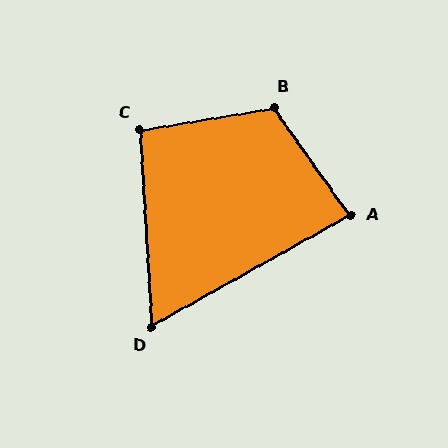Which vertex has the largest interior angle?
B, at approximately 116 degrees.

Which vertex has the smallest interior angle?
D, at approximately 64 degrees.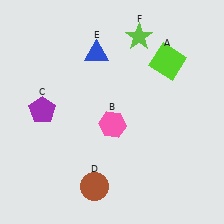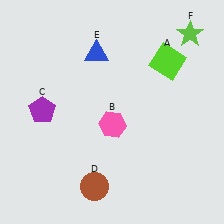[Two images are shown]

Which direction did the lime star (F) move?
The lime star (F) moved right.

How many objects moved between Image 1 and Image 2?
1 object moved between the two images.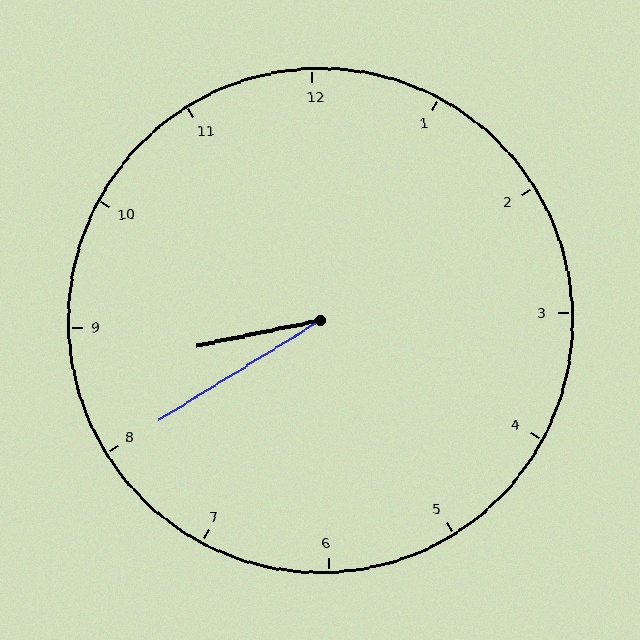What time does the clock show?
8:40.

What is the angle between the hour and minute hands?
Approximately 20 degrees.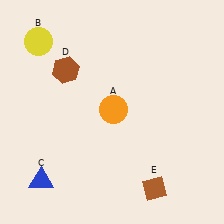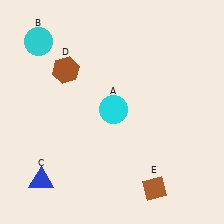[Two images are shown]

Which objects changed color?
A changed from orange to cyan. B changed from yellow to cyan.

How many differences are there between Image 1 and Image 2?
There are 2 differences between the two images.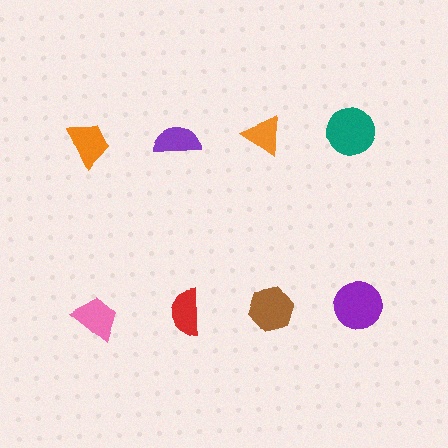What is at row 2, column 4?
A purple circle.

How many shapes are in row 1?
4 shapes.